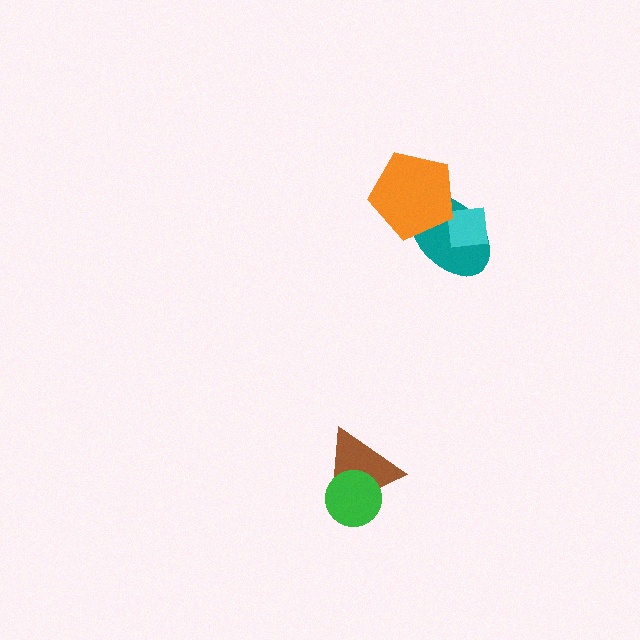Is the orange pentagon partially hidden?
No, no other shape covers it.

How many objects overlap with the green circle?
1 object overlaps with the green circle.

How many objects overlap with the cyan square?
2 objects overlap with the cyan square.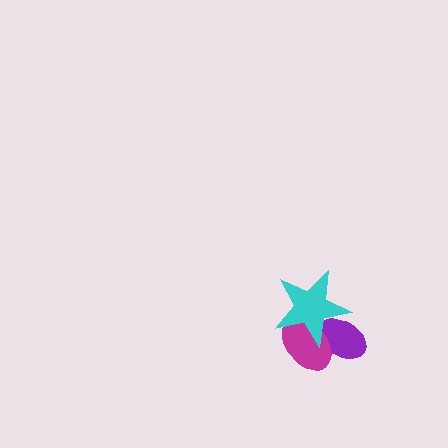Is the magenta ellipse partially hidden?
Yes, it is partially covered by another shape.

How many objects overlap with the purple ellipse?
2 objects overlap with the purple ellipse.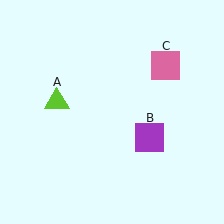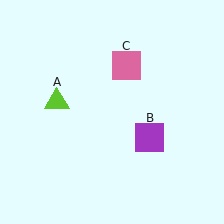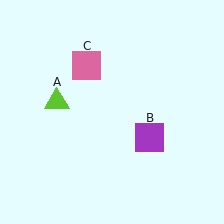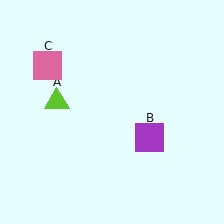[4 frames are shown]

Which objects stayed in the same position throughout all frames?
Lime triangle (object A) and purple square (object B) remained stationary.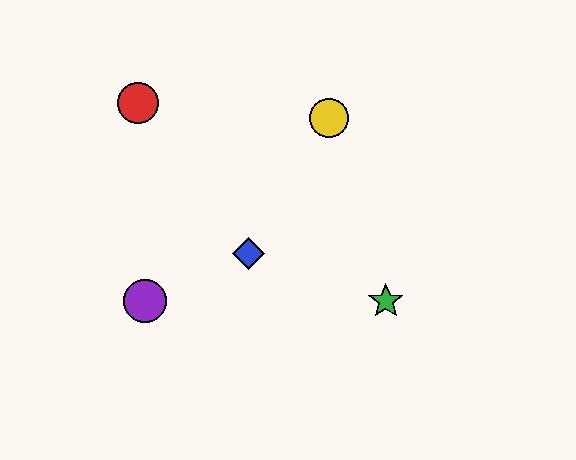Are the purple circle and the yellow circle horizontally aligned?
No, the purple circle is at y≈301 and the yellow circle is at y≈118.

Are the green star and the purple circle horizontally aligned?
Yes, both are at y≈301.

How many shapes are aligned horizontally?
2 shapes (the green star, the purple circle) are aligned horizontally.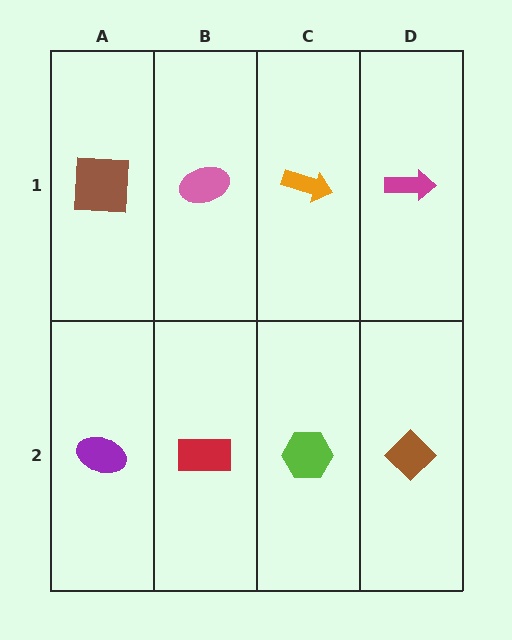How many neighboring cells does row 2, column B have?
3.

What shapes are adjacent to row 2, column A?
A brown square (row 1, column A), a red rectangle (row 2, column B).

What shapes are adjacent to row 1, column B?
A red rectangle (row 2, column B), a brown square (row 1, column A), an orange arrow (row 1, column C).